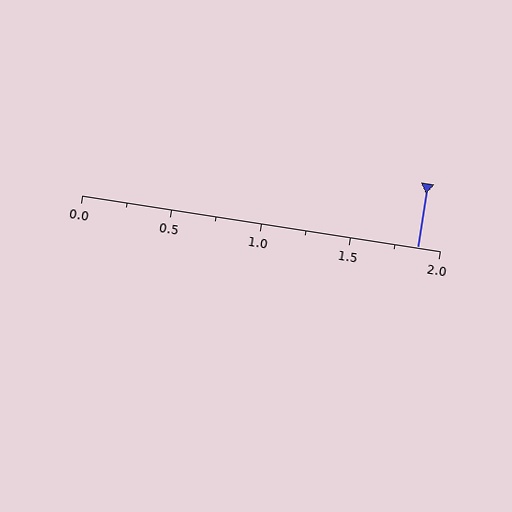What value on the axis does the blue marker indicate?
The marker indicates approximately 1.88.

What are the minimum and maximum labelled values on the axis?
The axis runs from 0.0 to 2.0.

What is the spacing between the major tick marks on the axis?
The major ticks are spaced 0.5 apart.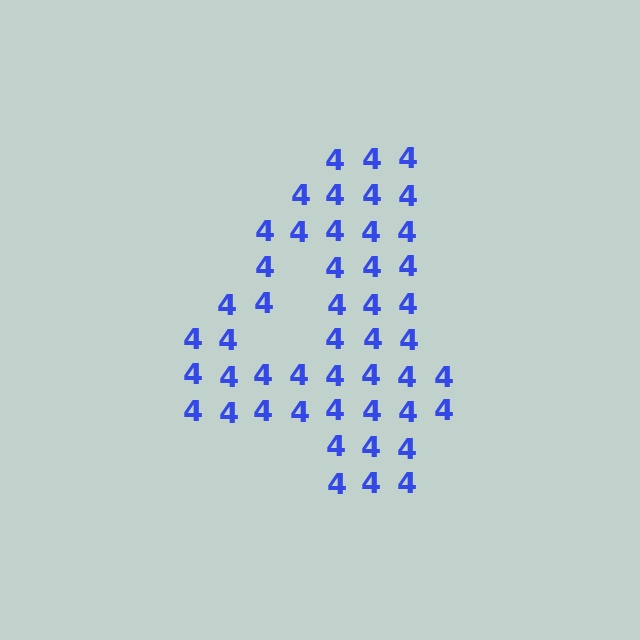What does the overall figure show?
The overall figure shows the digit 4.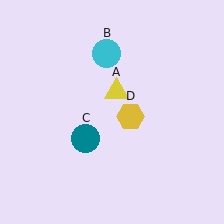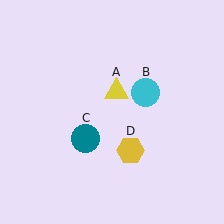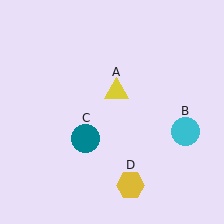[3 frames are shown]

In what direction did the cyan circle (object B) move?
The cyan circle (object B) moved down and to the right.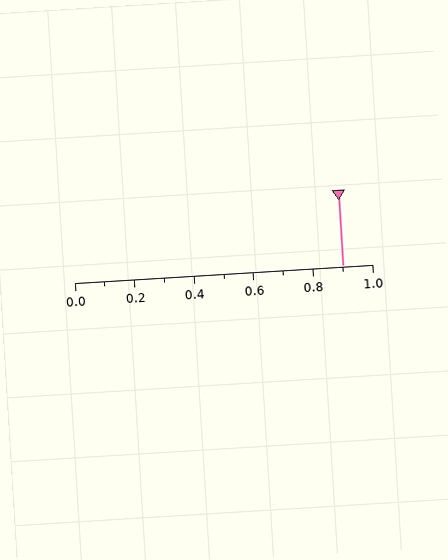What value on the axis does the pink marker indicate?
The marker indicates approximately 0.9.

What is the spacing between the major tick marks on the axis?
The major ticks are spaced 0.2 apart.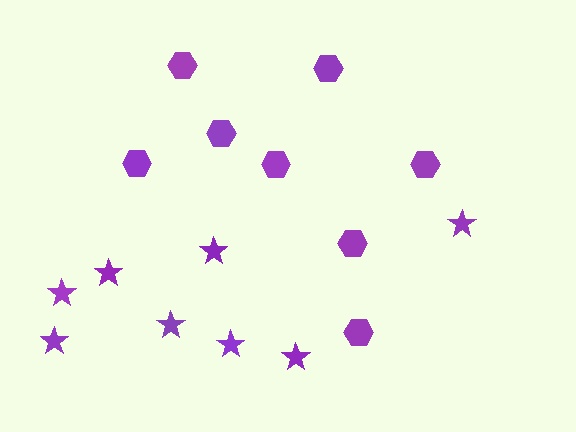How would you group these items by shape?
There are 2 groups: one group of stars (8) and one group of hexagons (8).